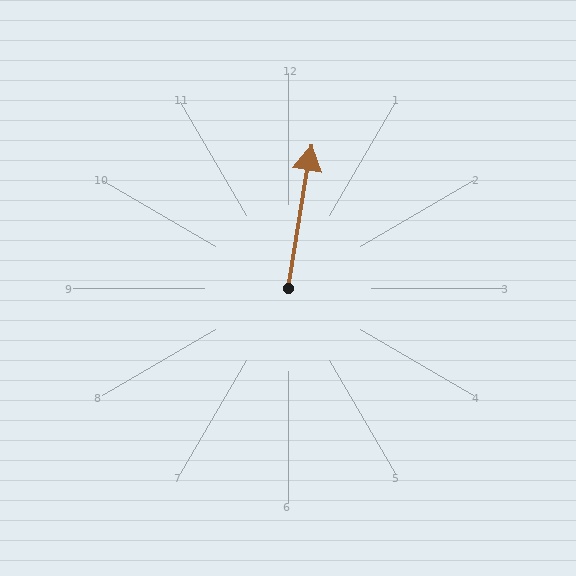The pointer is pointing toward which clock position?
Roughly 12 o'clock.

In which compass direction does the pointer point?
North.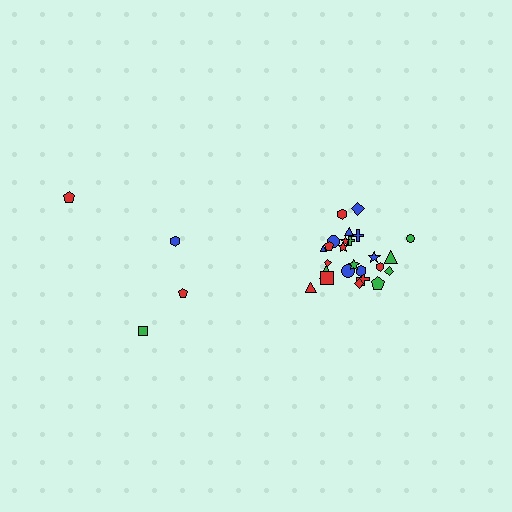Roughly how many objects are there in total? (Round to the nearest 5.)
Roughly 30 objects in total.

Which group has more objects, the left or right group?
The right group.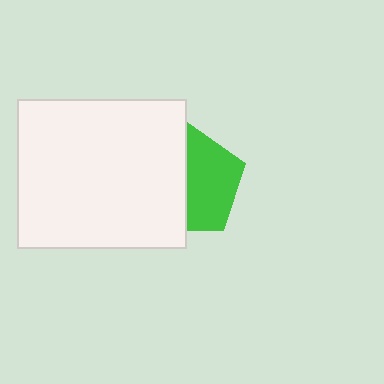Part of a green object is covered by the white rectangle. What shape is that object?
It is a pentagon.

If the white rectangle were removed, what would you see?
You would see the complete green pentagon.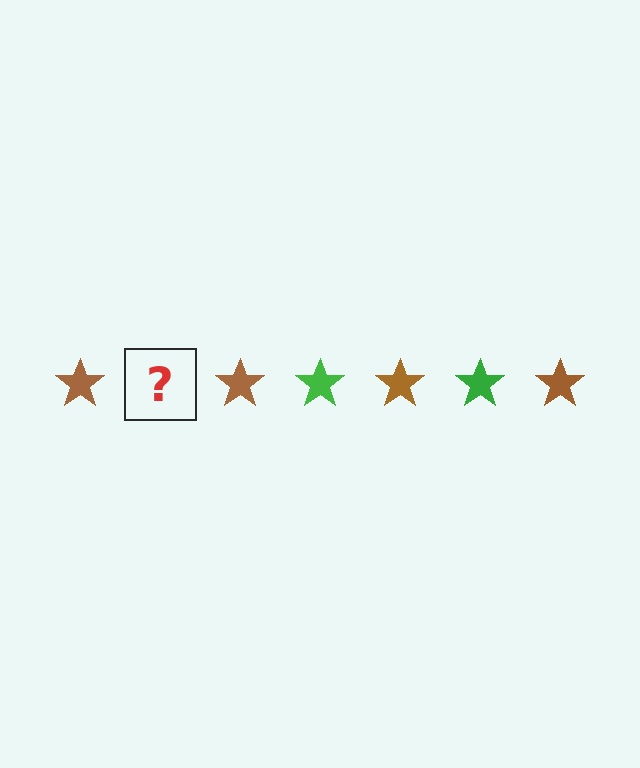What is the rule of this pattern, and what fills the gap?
The rule is that the pattern cycles through brown, green stars. The gap should be filled with a green star.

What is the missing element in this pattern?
The missing element is a green star.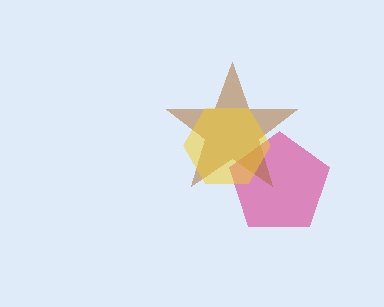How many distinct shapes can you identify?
There are 3 distinct shapes: a magenta pentagon, a brown star, a yellow hexagon.